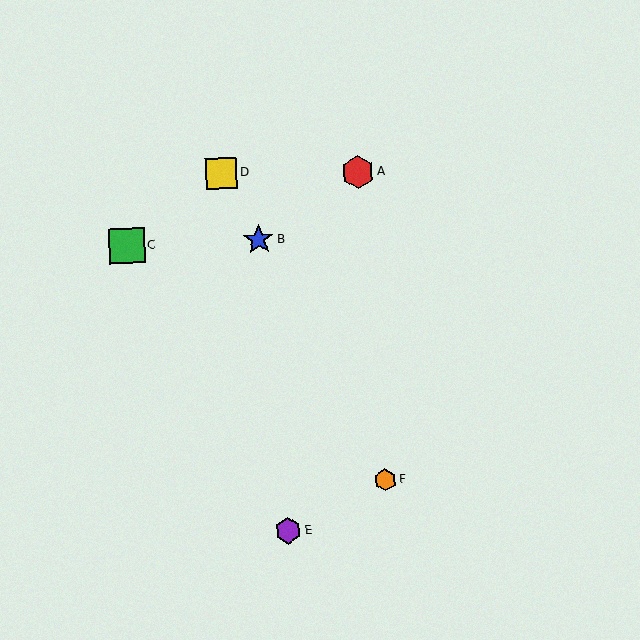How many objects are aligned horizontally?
2 objects (B, C) are aligned horizontally.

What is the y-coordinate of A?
Object A is at y≈172.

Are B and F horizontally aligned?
No, B is at y≈239 and F is at y≈480.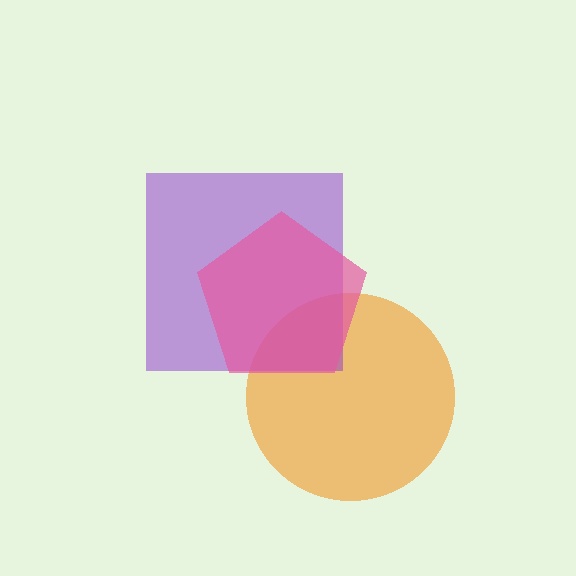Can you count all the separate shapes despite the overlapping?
Yes, there are 3 separate shapes.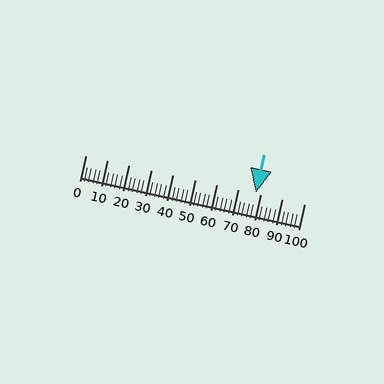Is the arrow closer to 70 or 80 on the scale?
The arrow is closer to 80.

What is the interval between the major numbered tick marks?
The major tick marks are spaced 10 units apart.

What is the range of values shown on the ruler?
The ruler shows values from 0 to 100.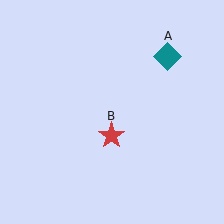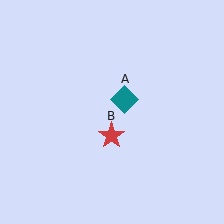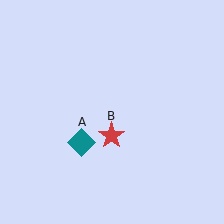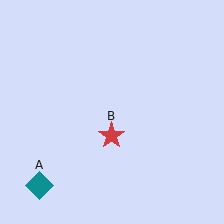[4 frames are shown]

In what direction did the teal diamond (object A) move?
The teal diamond (object A) moved down and to the left.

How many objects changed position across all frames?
1 object changed position: teal diamond (object A).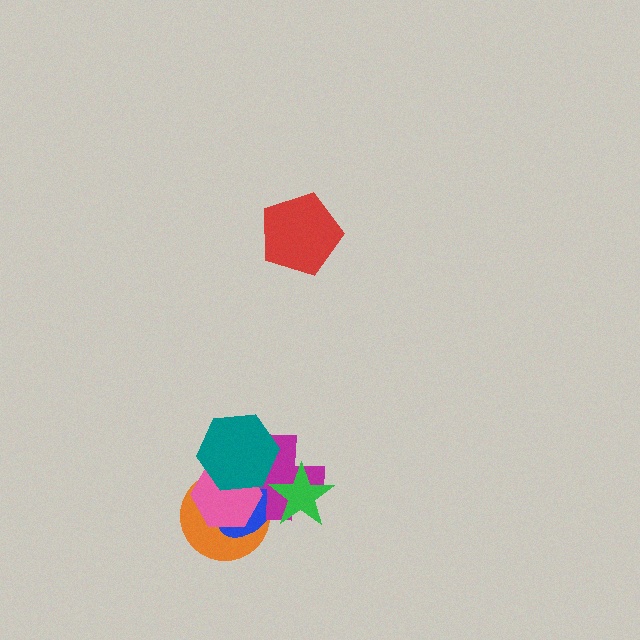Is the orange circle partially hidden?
Yes, it is partially covered by another shape.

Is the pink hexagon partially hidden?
Yes, it is partially covered by another shape.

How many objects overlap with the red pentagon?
0 objects overlap with the red pentagon.